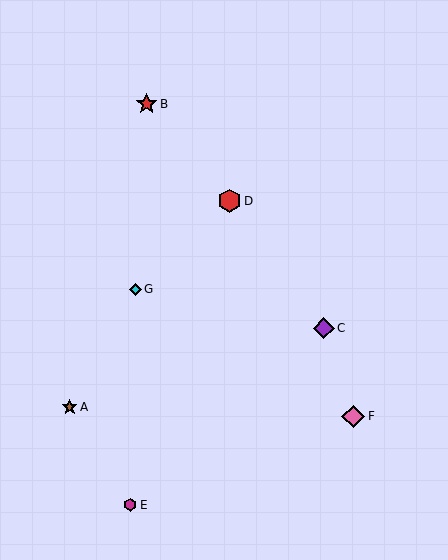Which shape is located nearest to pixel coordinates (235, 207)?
The red hexagon (labeled D) at (229, 201) is nearest to that location.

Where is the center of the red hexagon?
The center of the red hexagon is at (229, 201).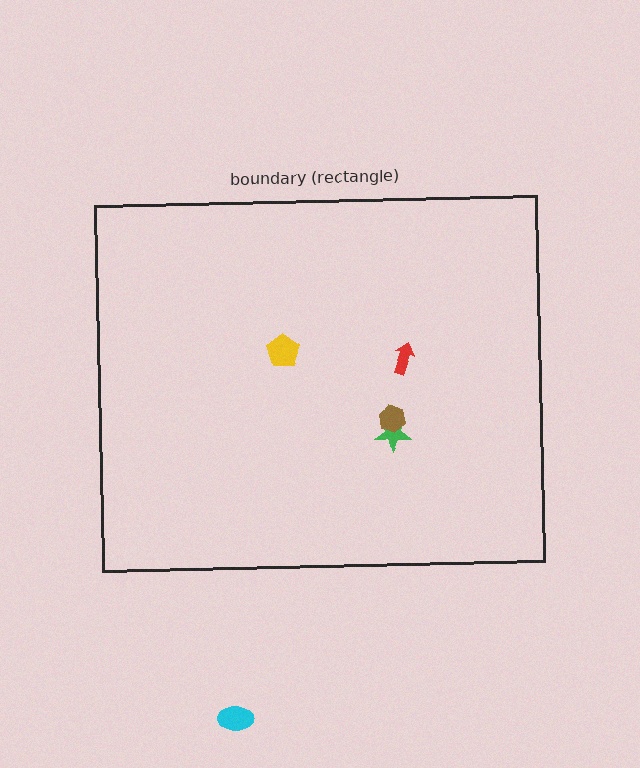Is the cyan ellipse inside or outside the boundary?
Outside.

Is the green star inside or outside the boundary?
Inside.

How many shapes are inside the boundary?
4 inside, 1 outside.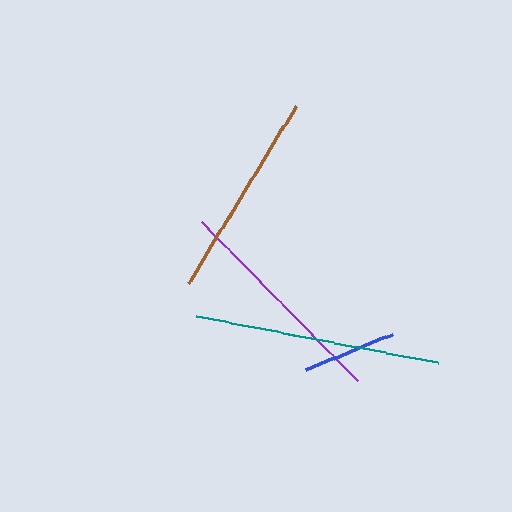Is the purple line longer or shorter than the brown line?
The purple line is longer than the brown line.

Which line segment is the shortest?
The blue line is the shortest at approximately 94 pixels.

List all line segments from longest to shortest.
From longest to shortest: teal, purple, brown, blue.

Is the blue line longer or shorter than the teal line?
The teal line is longer than the blue line.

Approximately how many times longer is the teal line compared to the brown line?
The teal line is approximately 1.2 times the length of the brown line.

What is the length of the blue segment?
The blue segment is approximately 94 pixels long.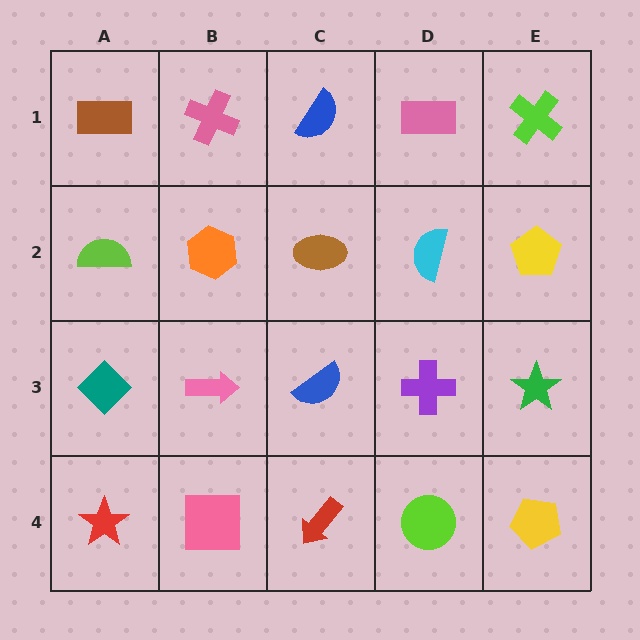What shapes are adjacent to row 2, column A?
A brown rectangle (row 1, column A), a teal diamond (row 3, column A), an orange hexagon (row 2, column B).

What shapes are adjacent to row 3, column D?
A cyan semicircle (row 2, column D), a lime circle (row 4, column D), a blue semicircle (row 3, column C), a green star (row 3, column E).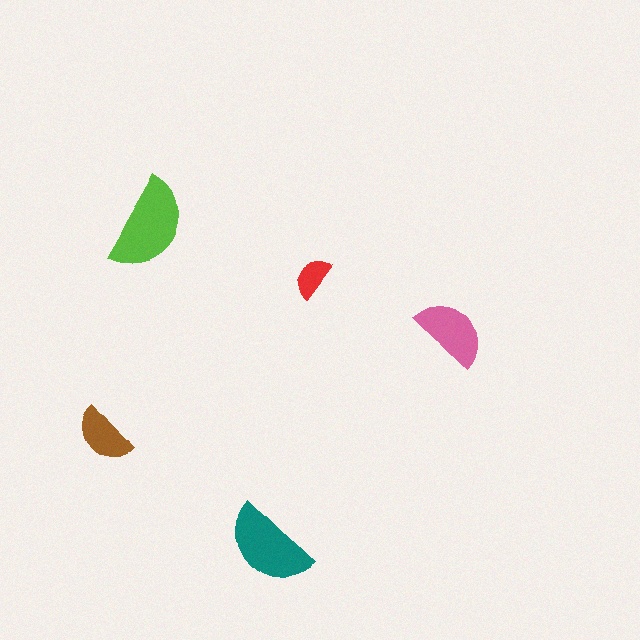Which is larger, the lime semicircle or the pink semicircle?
The lime one.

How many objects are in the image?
There are 5 objects in the image.